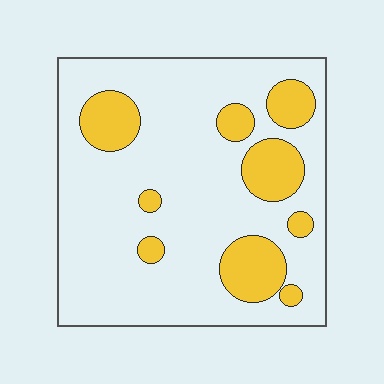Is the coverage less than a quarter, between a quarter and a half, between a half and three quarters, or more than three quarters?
Less than a quarter.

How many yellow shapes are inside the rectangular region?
9.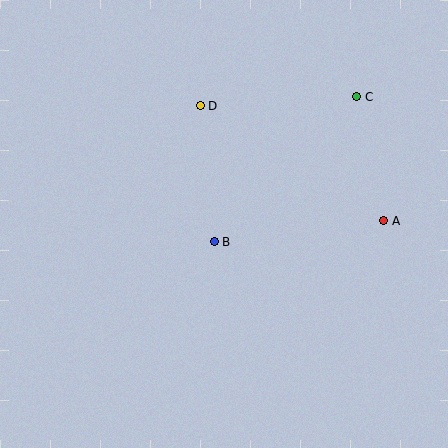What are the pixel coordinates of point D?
Point D is at (200, 106).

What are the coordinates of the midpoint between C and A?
The midpoint between C and A is at (370, 159).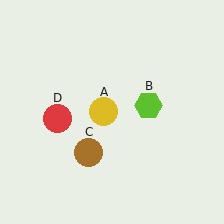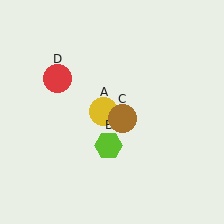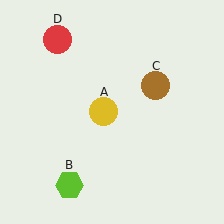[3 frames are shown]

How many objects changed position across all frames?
3 objects changed position: lime hexagon (object B), brown circle (object C), red circle (object D).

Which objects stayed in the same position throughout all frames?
Yellow circle (object A) remained stationary.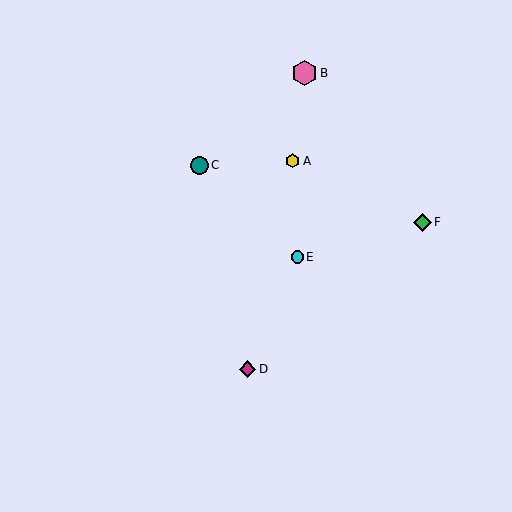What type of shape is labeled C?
Shape C is a teal circle.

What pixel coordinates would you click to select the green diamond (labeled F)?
Click at (422, 222) to select the green diamond F.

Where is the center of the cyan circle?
The center of the cyan circle is at (297, 257).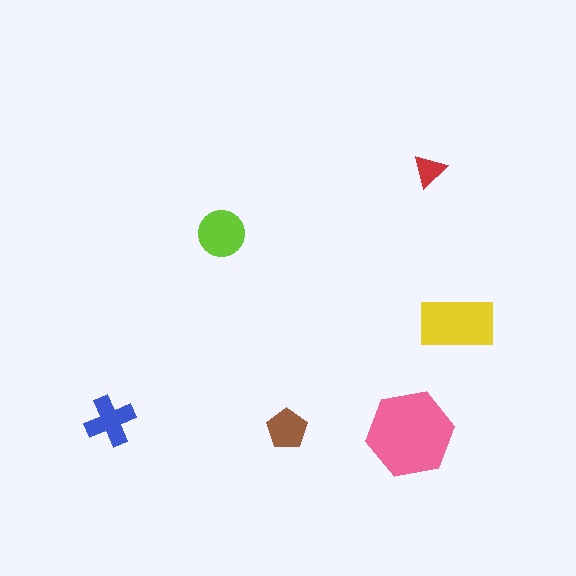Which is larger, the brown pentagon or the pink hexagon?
The pink hexagon.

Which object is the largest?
The pink hexagon.